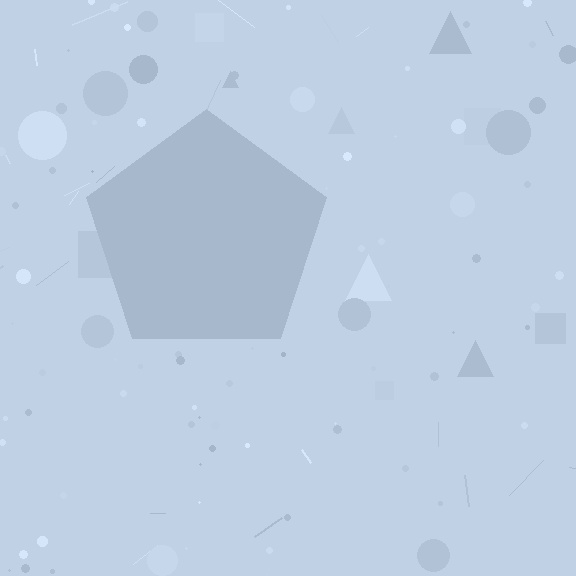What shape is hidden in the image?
A pentagon is hidden in the image.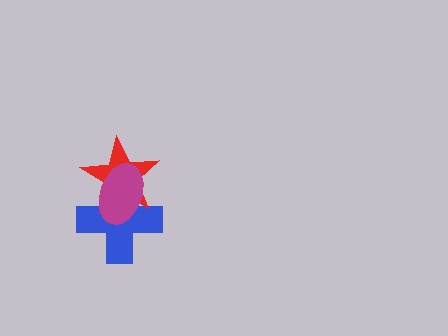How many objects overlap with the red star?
2 objects overlap with the red star.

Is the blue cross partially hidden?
Yes, it is partially covered by another shape.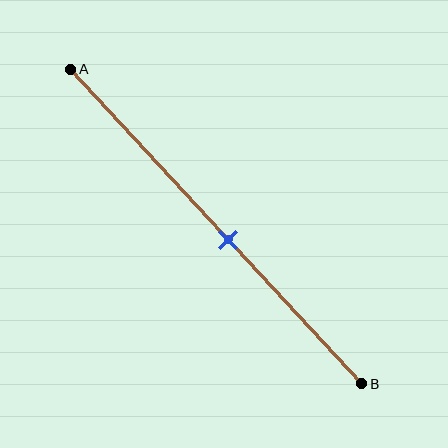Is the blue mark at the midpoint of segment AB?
No, the mark is at about 55% from A, not at the 50% midpoint.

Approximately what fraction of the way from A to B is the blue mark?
The blue mark is approximately 55% of the way from A to B.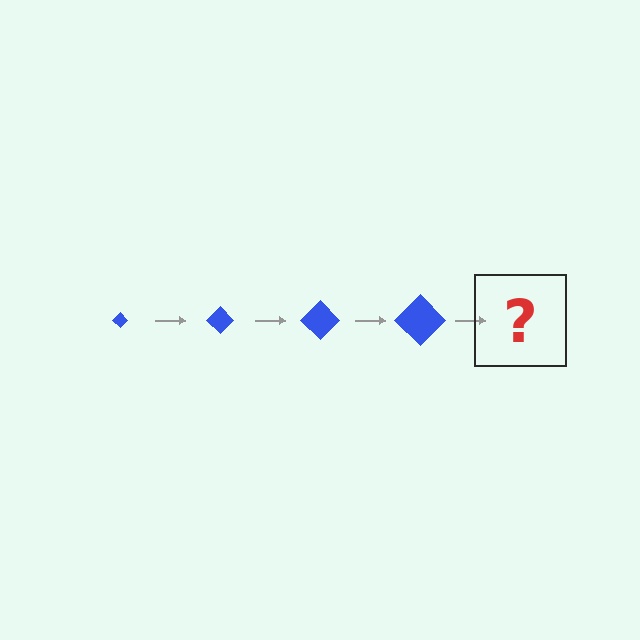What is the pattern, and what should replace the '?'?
The pattern is that the diamond gets progressively larger each step. The '?' should be a blue diamond, larger than the previous one.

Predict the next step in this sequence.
The next step is a blue diamond, larger than the previous one.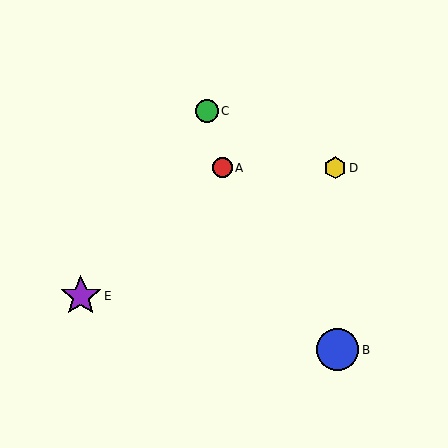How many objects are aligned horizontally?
2 objects (A, D) are aligned horizontally.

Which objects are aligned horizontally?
Objects A, D are aligned horizontally.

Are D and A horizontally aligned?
Yes, both are at y≈168.